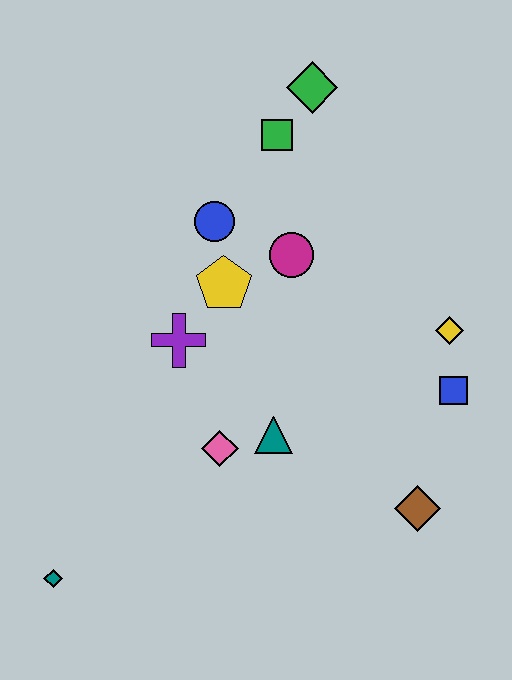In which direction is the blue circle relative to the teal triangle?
The blue circle is above the teal triangle.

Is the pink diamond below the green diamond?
Yes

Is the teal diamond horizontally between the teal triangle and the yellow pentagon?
No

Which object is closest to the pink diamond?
The teal triangle is closest to the pink diamond.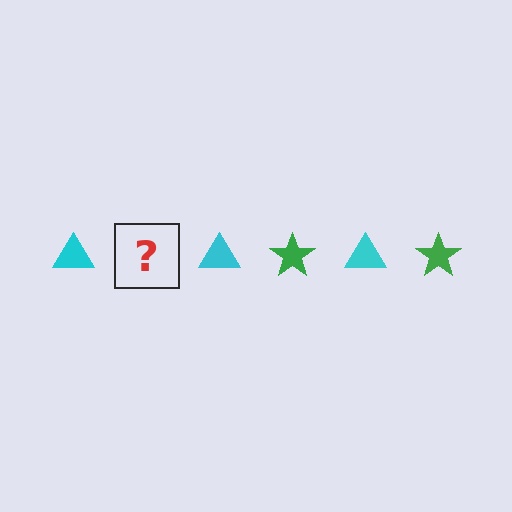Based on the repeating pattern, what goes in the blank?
The blank should be a green star.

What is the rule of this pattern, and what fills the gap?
The rule is that the pattern alternates between cyan triangle and green star. The gap should be filled with a green star.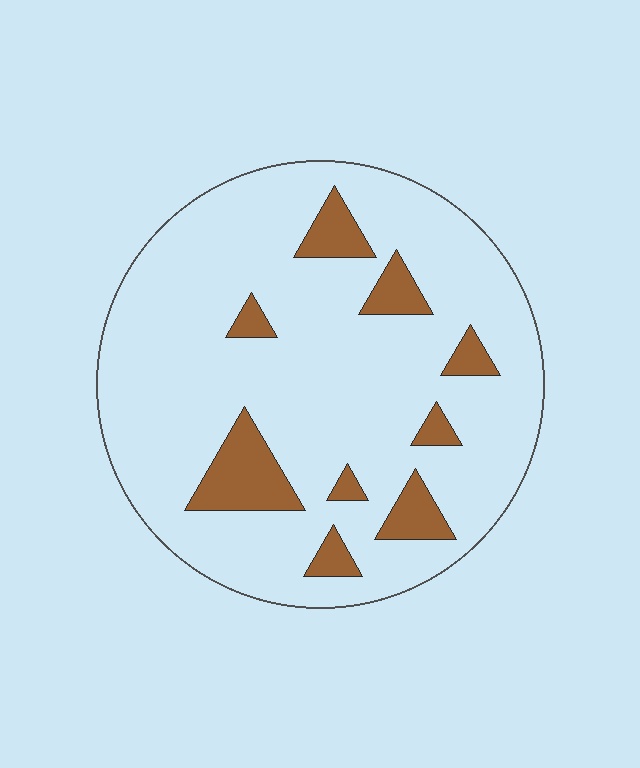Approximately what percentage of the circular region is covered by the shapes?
Approximately 15%.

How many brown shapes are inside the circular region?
9.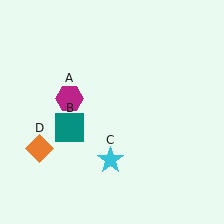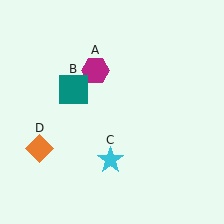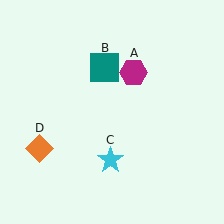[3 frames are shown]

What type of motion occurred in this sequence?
The magenta hexagon (object A), teal square (object B) rotated clockwise around the center of the scene.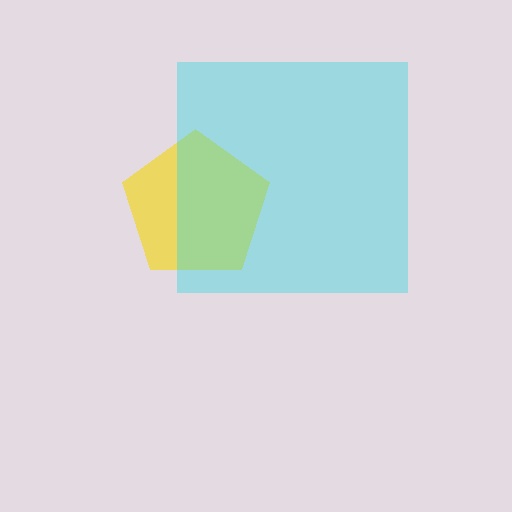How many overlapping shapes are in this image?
There are 2 overlapping shapes in the image.